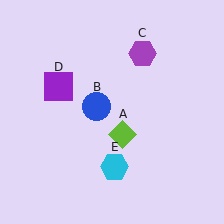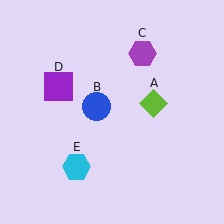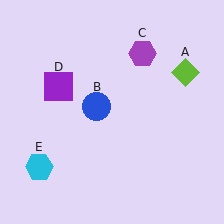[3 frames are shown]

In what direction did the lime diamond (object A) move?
The lime diamond (object A) moved up and to the right.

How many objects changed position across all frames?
2 objects changed position: lime diamond (object A), cyan hexagon (object E).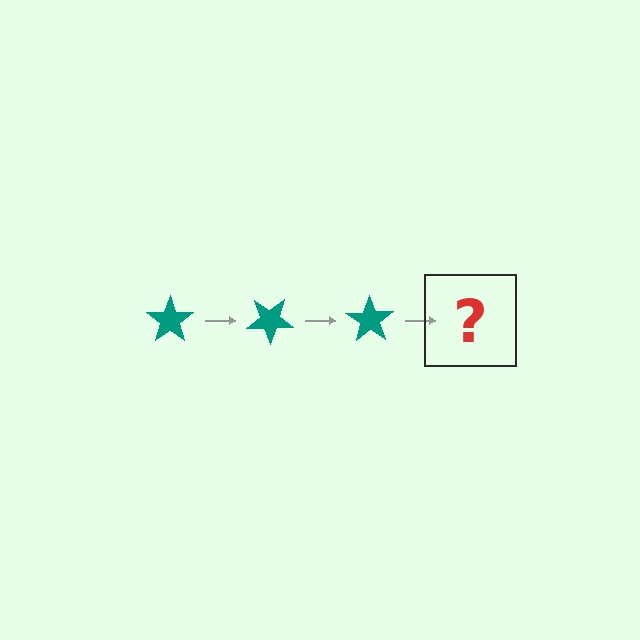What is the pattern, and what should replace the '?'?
The pattern is that the star rotates 35 degrees each step. The '?' should be a teal star rotated 105 degrees.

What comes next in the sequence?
The next element should be a teal star rotated 105 degrees.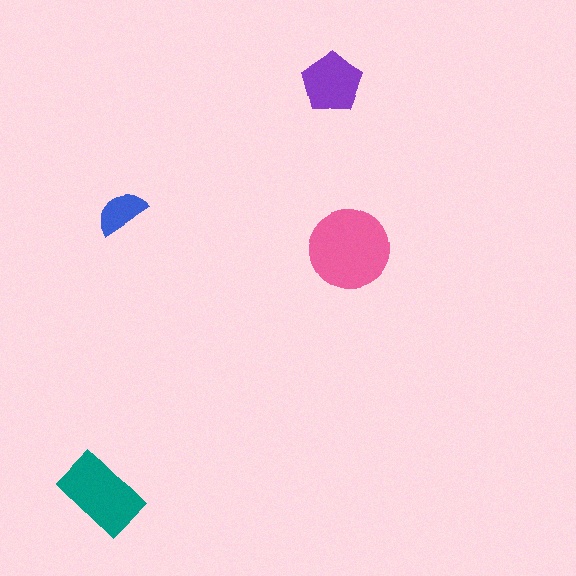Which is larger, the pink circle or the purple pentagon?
The pink circle.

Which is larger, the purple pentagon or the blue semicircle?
The purple pentagon.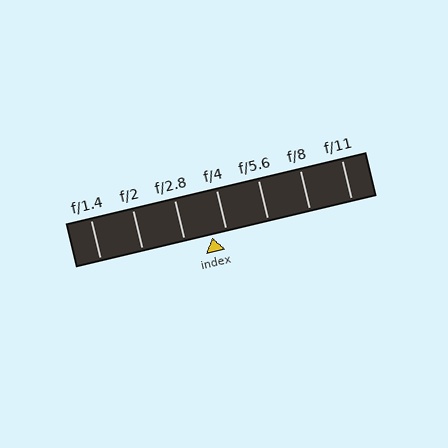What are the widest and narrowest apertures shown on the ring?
The widest aperture shown is f/1.4 and the narrowest is f/11.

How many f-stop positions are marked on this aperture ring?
There are 7 f-stop positions marked.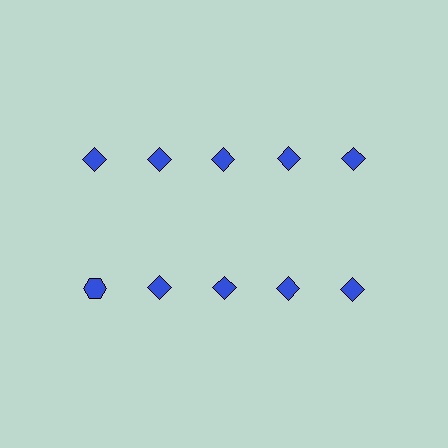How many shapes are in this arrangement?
There are 10 shapes arranged in a grid pattern.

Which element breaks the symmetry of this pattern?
The blue hexagon in the second row, leftmost column breaks the symmetry. All other shapes are blue diamonds.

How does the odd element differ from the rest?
It has a different shape: hexagon instead of diamond.